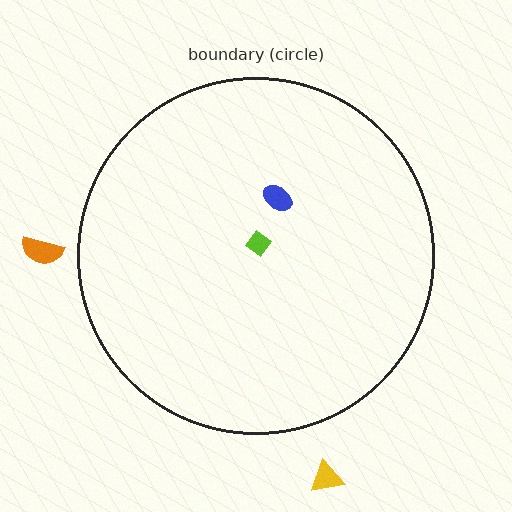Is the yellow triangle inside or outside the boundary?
Outside.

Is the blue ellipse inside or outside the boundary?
Inside.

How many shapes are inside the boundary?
2 inside, 2 outside.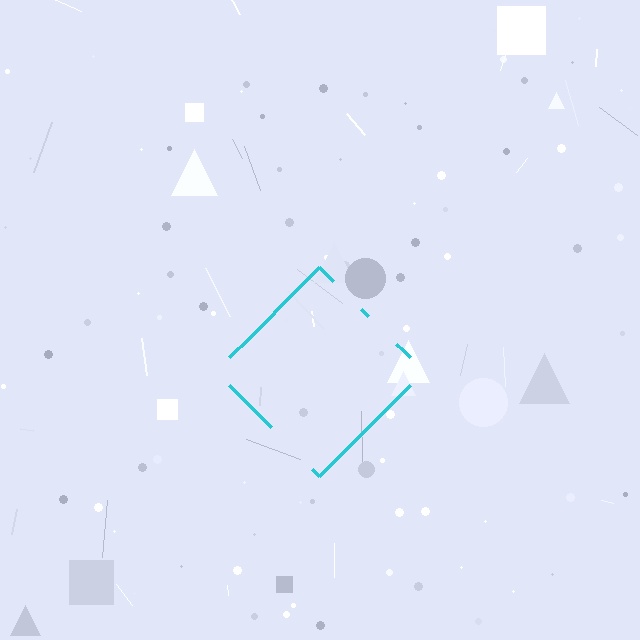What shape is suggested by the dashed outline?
The dashed outline suggests a diamond.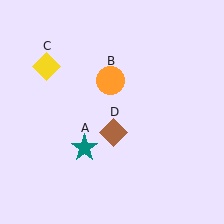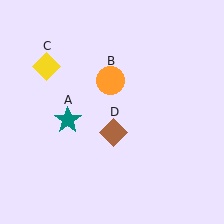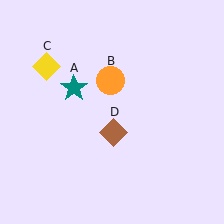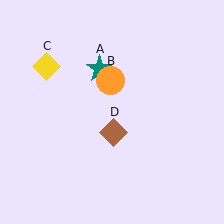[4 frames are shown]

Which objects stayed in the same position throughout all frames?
Orange circle (object B) and yellow diamond (object C) and brown diamond (object D) remained stationary.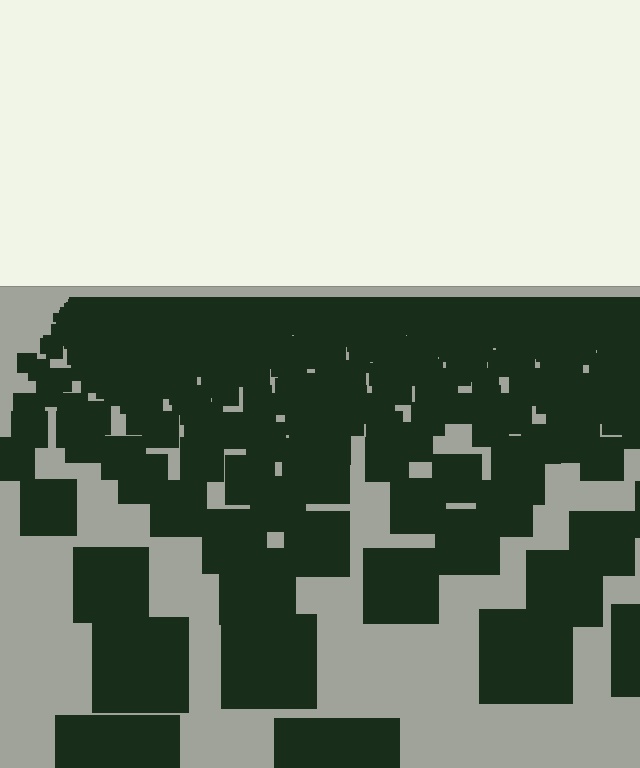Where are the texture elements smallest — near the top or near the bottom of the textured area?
Near the top.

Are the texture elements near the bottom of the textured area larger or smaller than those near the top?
Larger. Near the bottom, elements are closer to the viewer and appear at a bigger on-screen size.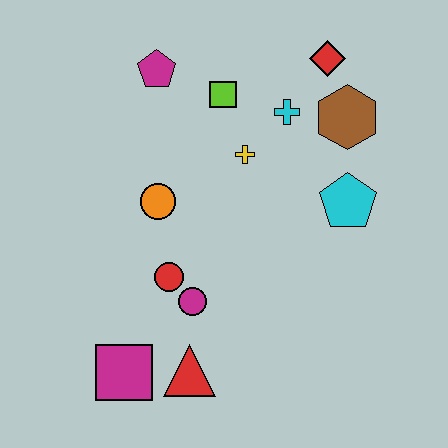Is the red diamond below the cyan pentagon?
No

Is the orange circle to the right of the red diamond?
No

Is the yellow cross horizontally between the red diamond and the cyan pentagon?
No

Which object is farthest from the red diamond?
The magenta square is farthest from the red diamond.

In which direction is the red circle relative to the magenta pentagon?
The red circle is below the magenta pentagon.